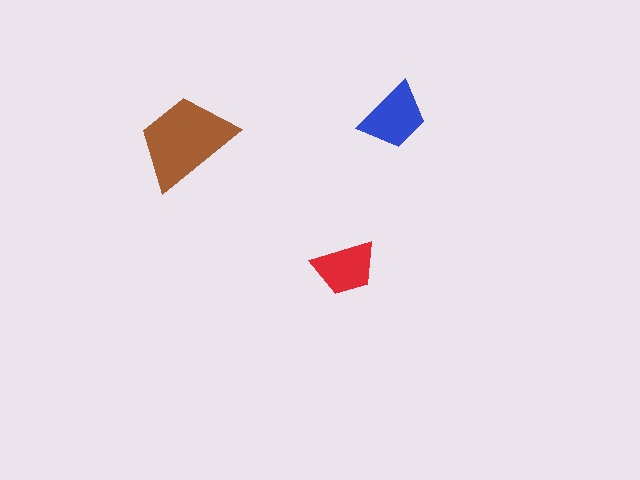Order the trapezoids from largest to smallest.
the brown one, the blue one, the red one.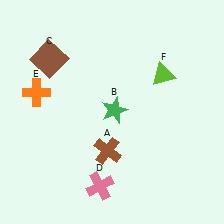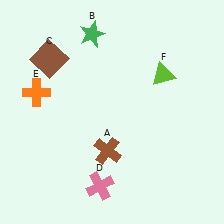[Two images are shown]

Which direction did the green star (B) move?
The green star (B) moved up.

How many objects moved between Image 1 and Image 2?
1 object moved between the two images.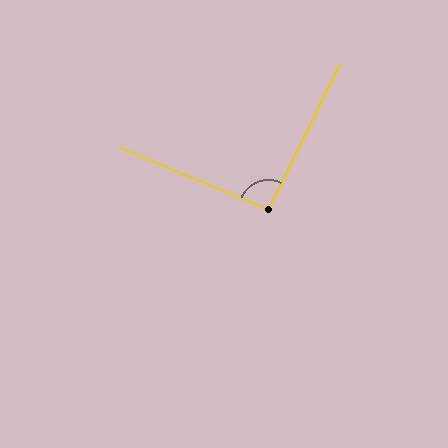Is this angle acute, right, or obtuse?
It is approximately a right angle.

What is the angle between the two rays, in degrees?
Approximately 93 degrees.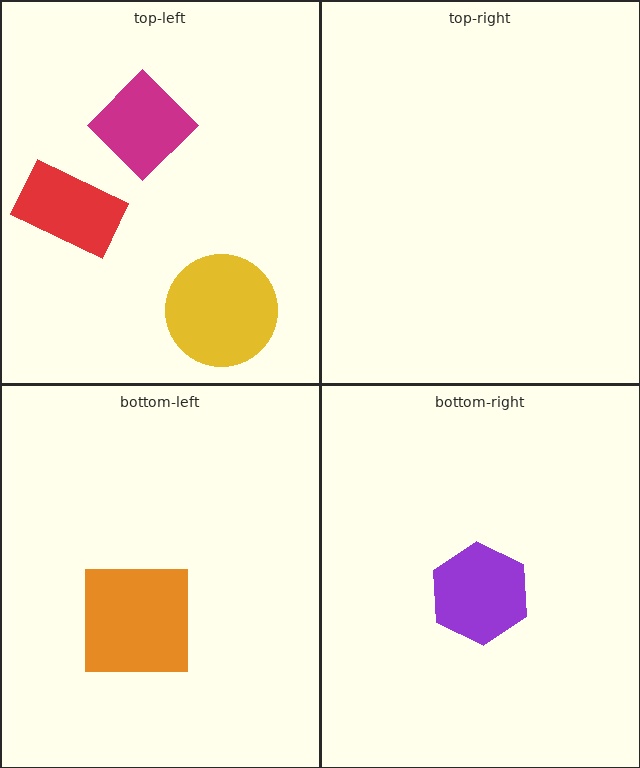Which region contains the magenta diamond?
The top-left region.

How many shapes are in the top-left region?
3.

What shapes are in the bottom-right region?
The purple hexagon.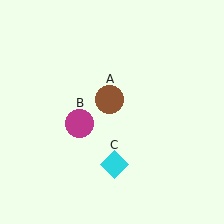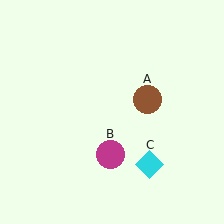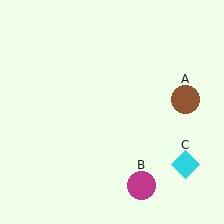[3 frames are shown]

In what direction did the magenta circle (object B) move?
The magenta circle (object B) moved down and to the right.